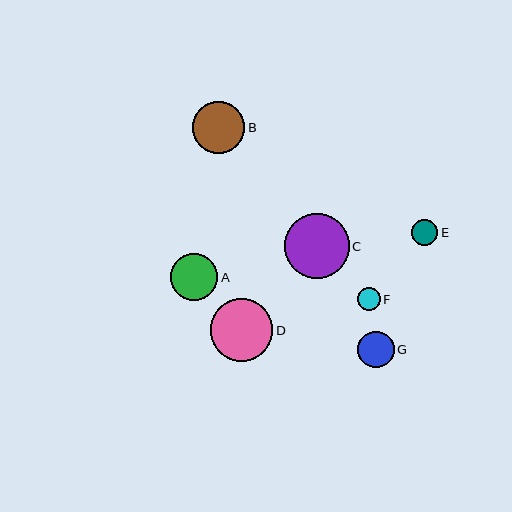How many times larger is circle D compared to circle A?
Circle D is approximately 1.3 times the size of circle A.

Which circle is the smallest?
Circle F is the smallest with a size of approximately 23 pixels.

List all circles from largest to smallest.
From largest to smallest: C, D, B, A, G, E, F.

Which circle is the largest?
Circle C is the largest with a size of approximately 65 pixels.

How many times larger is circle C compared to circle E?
Circle C is approximately 2.5 times the size of circle E.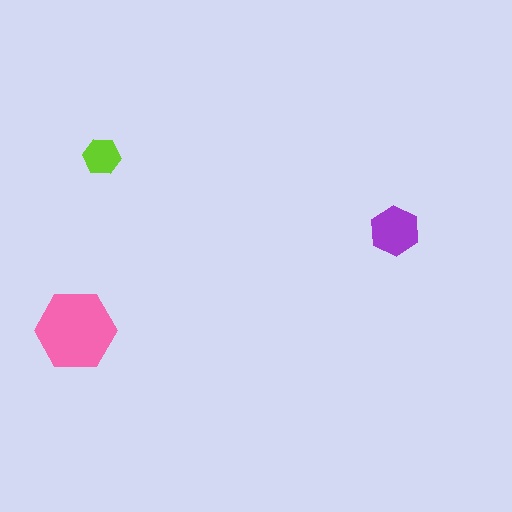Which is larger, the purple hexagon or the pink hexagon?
The pink one.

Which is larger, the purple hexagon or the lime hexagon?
The purple one.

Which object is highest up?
The lime hexagon is topmost.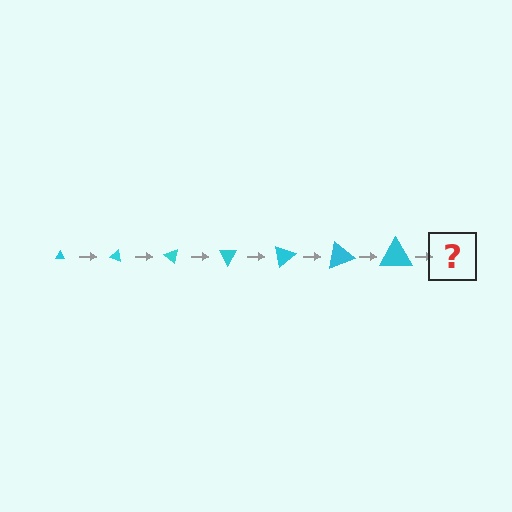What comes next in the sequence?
The next element should be a triangle, larger than the previous one and rotated 140 degrees from the start.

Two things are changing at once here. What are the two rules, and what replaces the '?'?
The two rules are that the triangle grows larger each step and it rotates 20 degrees each step. The '?' should be a triangle, larger than the previous one and rotated 140 degrees from the start.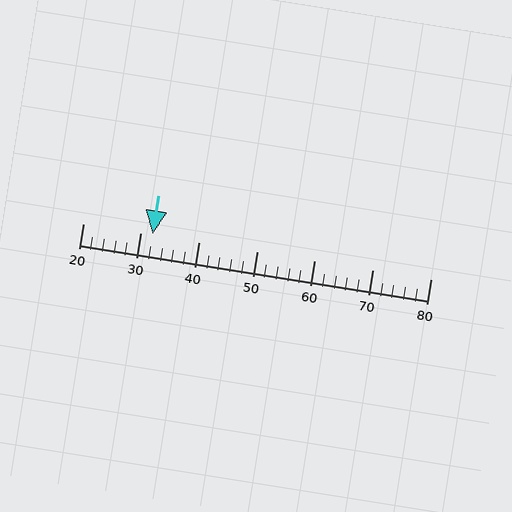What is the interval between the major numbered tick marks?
The major tick marks are spaced 10 units apart.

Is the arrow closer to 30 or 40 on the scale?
The arrow is closer to 30.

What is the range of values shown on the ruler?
The ruler shows values from 20 to 80.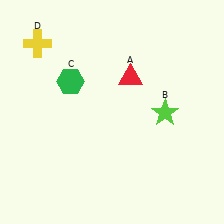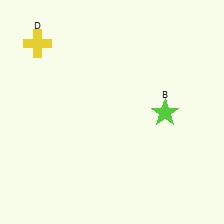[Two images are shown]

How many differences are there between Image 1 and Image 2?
There are 2 differences between the two images.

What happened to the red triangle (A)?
The red triangle (A) was removed in Image 2. It was in the top-right area of Image 1.